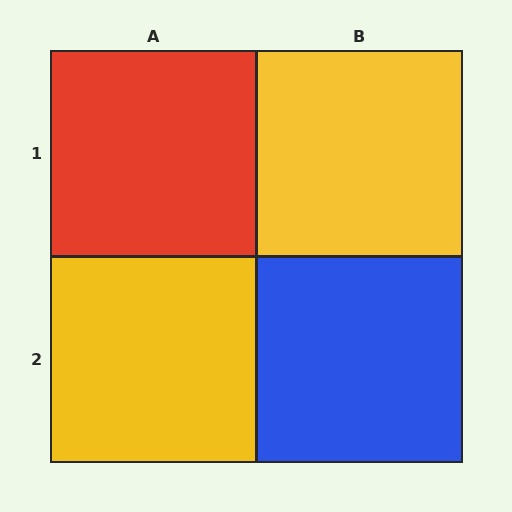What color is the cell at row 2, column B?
Blue.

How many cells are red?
1 cell is red.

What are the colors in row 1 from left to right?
Red, yellow.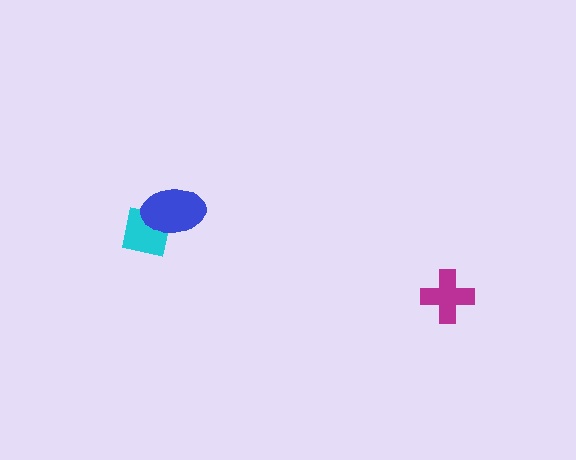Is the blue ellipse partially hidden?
No, no other shape covers it.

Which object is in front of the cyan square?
The blue ellipse is in front of the cyan square.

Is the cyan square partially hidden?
Yes, it is partially covered by another shape.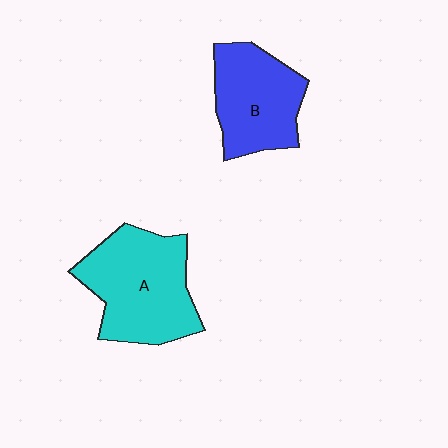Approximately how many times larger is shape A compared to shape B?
Approximately 1.3 times.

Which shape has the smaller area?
Shape B (blue).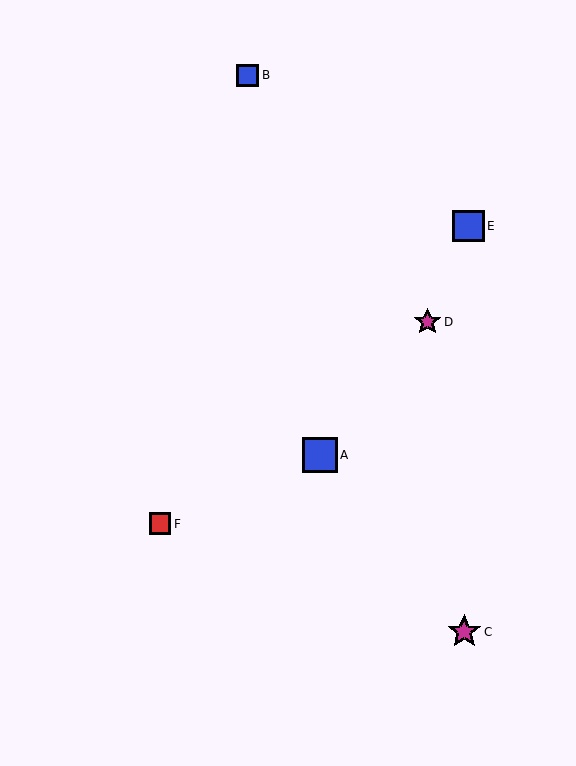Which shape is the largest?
The blue square (labeled A) is the largest.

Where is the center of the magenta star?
The center of the magenta star is at (427, 322).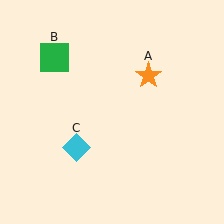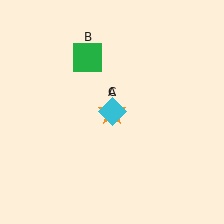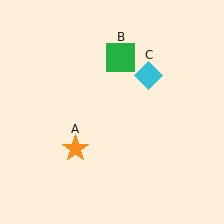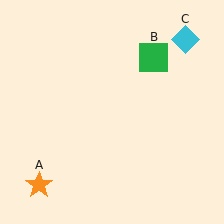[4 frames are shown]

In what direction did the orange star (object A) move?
The orange star (object A) moved down and to the left.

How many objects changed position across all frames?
3 objects changed position: orange star (object A), green square (object B), cyan diamond (object C).